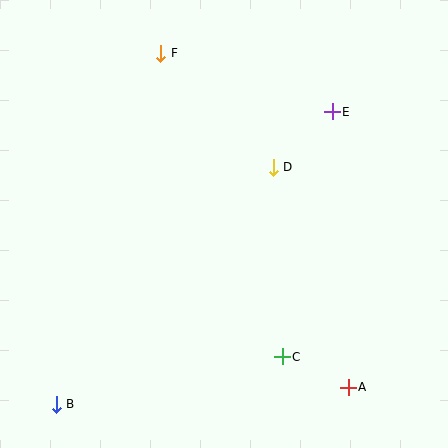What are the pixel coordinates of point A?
Point A is at (348, 387).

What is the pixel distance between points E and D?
The distance between E and D is 81 pixels.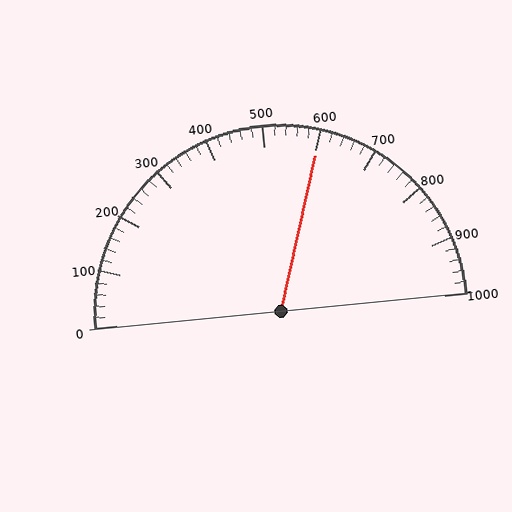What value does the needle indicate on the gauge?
The needle indicates approximately 600.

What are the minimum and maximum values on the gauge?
The gauge ranges from 0 to 1000.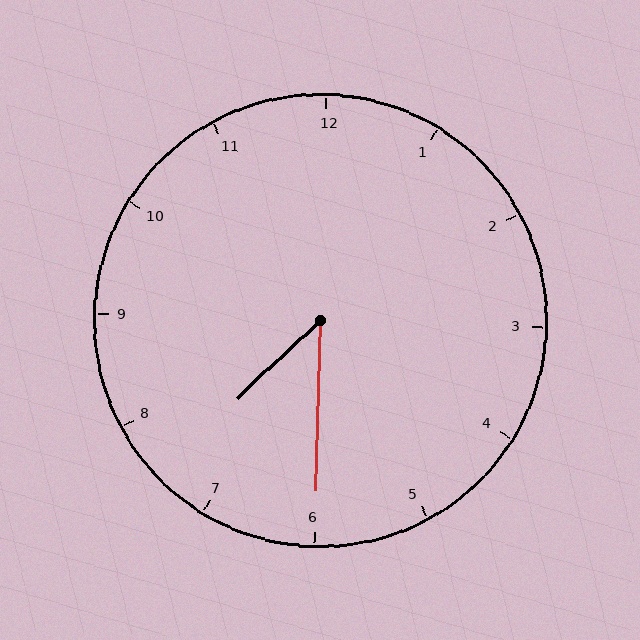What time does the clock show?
7:30.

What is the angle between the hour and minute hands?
Approximately 45 degrees.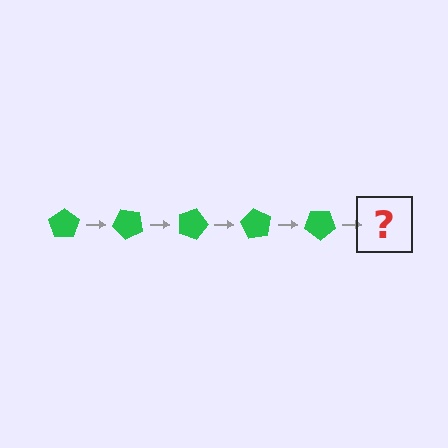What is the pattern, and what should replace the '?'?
The pattern is that the pentagon rotates 45 degrees each step. The '?' should be a green pentagon rotated 225 degrees.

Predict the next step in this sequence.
The next step is a green pentagon rotated 225 degrees.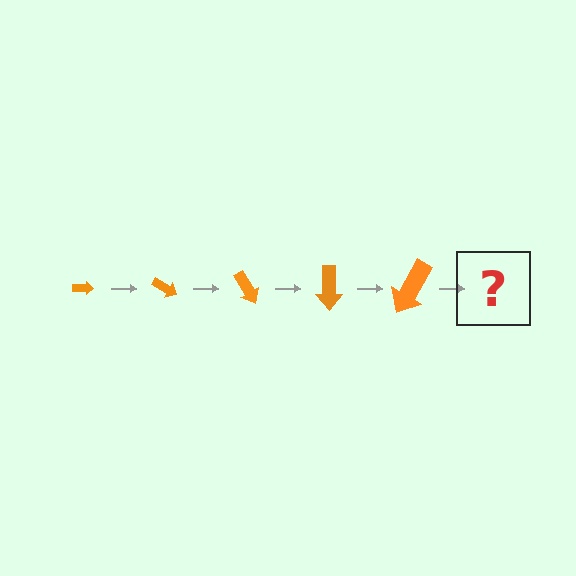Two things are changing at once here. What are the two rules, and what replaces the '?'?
The two rules are that the arrow grows larger each step and it rotates 30 degrees each step. The '?' should be an arrow, larger than the previous one and rotated 150 degrees from the start.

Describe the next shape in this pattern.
It should be an arrow, larger than the previous one and rotated 150 degrees from the start.